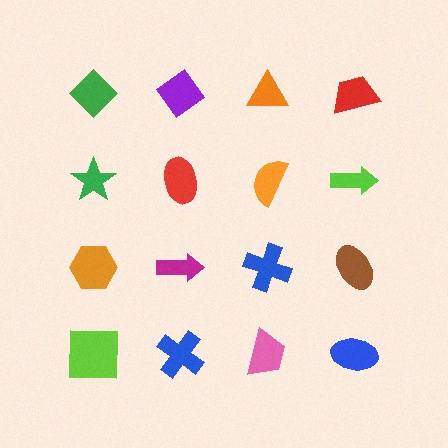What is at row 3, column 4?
A brown ellipse.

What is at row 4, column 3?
A pink trapezoid.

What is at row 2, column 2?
A red ellipse.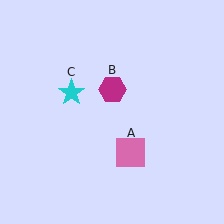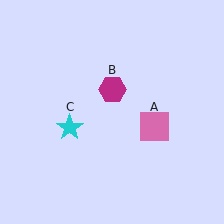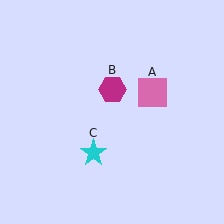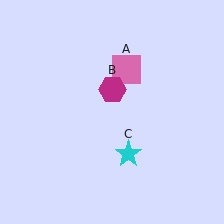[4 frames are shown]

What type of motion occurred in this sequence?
The pink square (object A), cyan star (object C) rotated counterclockwise around the center of the scene.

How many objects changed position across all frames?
2 objects changed position: pink square (object A), cyan star (object C).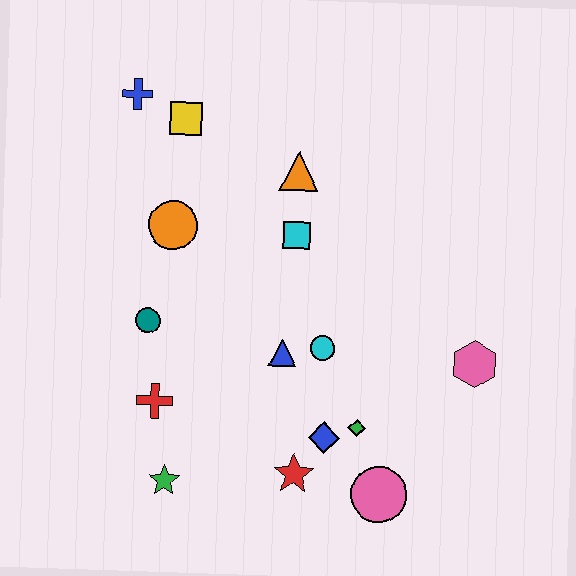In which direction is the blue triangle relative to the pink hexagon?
The blue triangle is to the left of the pink hexagon.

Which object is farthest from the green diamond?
The blue cross is farthest from the green diamond.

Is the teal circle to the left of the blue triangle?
Yes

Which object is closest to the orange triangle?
The cyan square is closest to the orange triangle.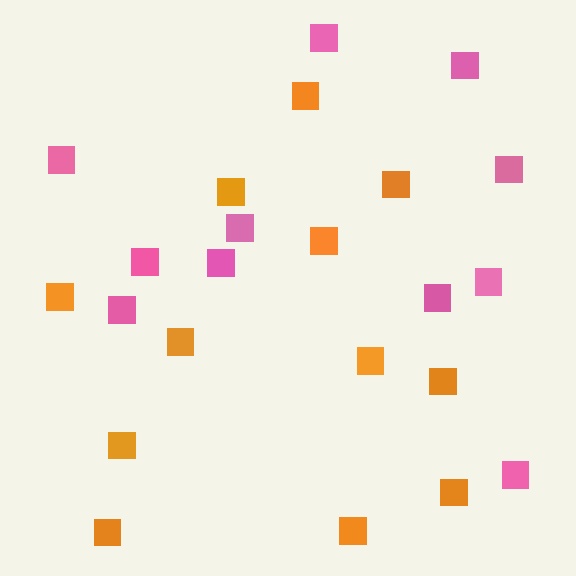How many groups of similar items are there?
There are 2 groups: one group of pink squares (11) and one group of orange squares (12).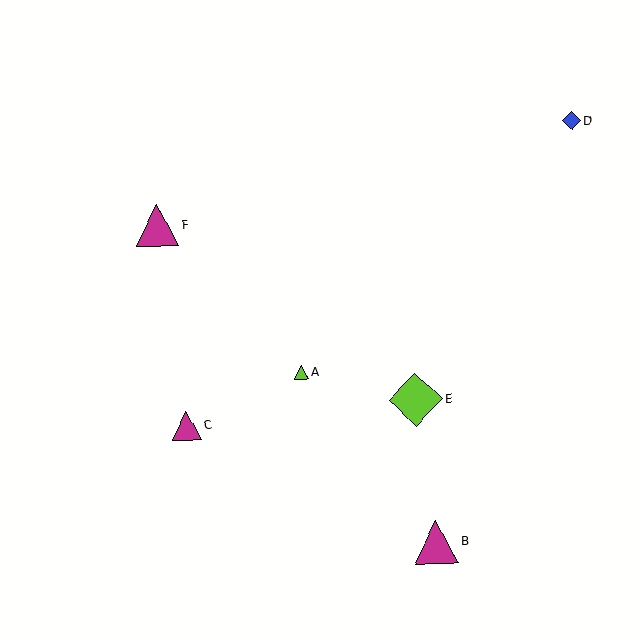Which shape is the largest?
The lime diamond (labeled E) is the largest.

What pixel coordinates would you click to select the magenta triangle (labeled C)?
Click at (186, 426) to select the magenta triangle C.